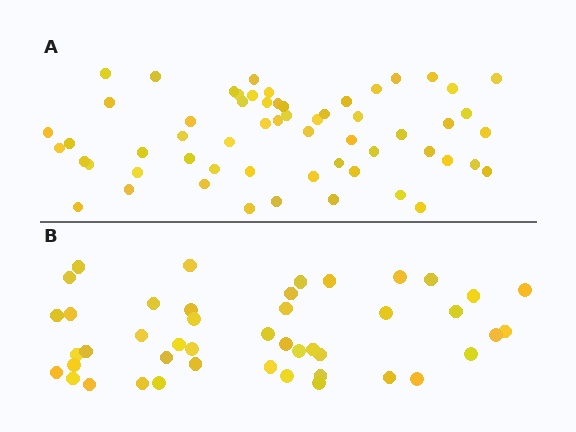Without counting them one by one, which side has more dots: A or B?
Region A (the top region) has more dots.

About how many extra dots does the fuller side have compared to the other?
Region A has approximately 15 more dots than region B.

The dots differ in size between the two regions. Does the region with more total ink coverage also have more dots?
No. Region B has more total ink coverage because its dots are larger, but region A actually contains more individual dots. Total area can be misleading — the number of items is what matters here.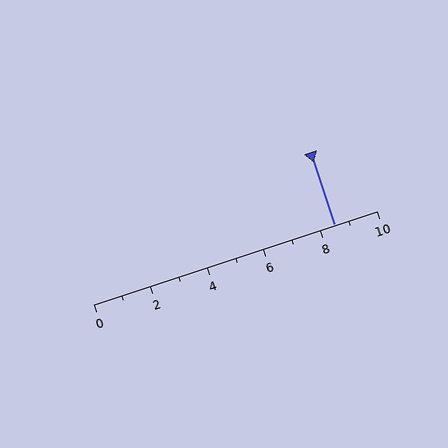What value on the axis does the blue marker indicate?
The marker indicates approximately 8.5.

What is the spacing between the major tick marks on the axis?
The major ticks are spaced 2 apart.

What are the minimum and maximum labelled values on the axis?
The axis runs from 0 to 10.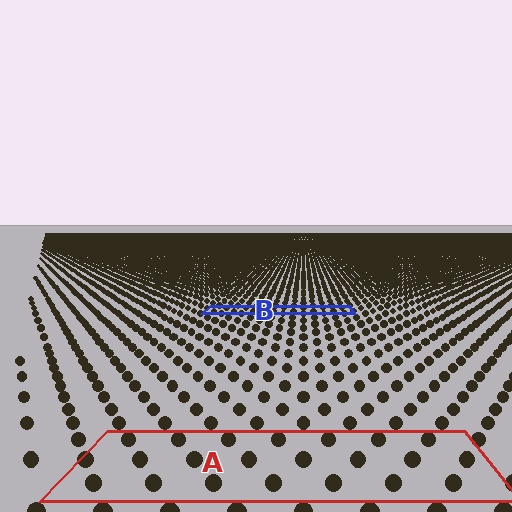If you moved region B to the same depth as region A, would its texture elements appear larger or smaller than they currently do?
They would appear larger. At a closer depth, the same texture elements are projected at a bigger on-screen size.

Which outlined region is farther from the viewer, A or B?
Region B is farther from the viewer — the texture elements inside it appear smaller and more densely packed.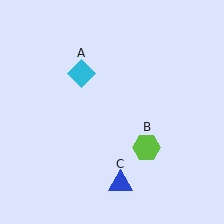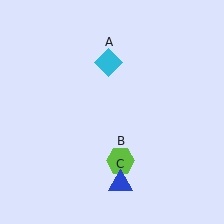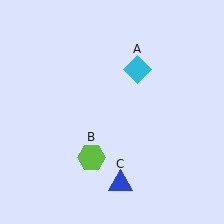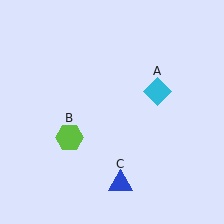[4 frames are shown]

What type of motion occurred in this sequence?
The cyan diamond (object A), lime hexagon (object B) rotated clockwise around the center of the scene.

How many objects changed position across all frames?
2 objects changed position: cyan diamond (object A), lime hexagon (object B).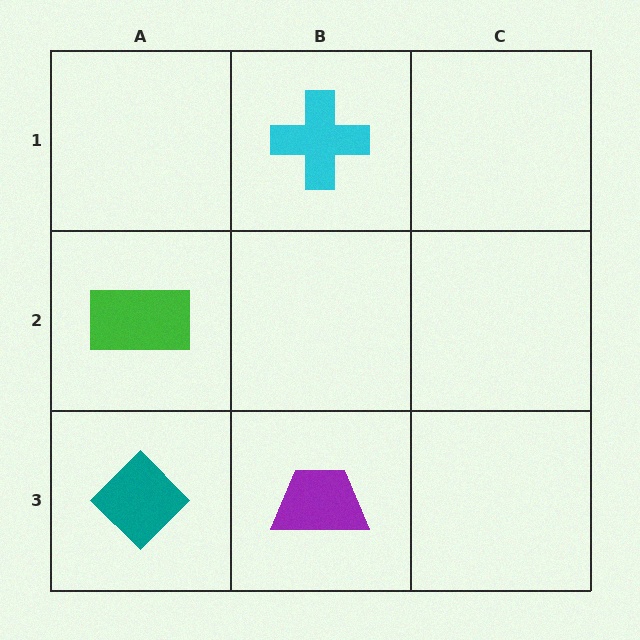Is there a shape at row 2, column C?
No, that cell is empty.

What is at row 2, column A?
A green rectangle.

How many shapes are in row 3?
2 shapes.